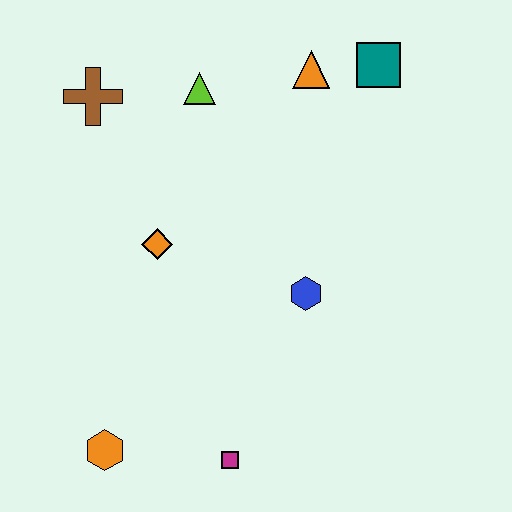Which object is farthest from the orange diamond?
The teal square is farthest from the orange diamond.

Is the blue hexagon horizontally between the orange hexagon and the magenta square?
No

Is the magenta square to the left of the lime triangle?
No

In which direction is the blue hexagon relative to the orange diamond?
The blue hexagon is to the right of the orange diamond.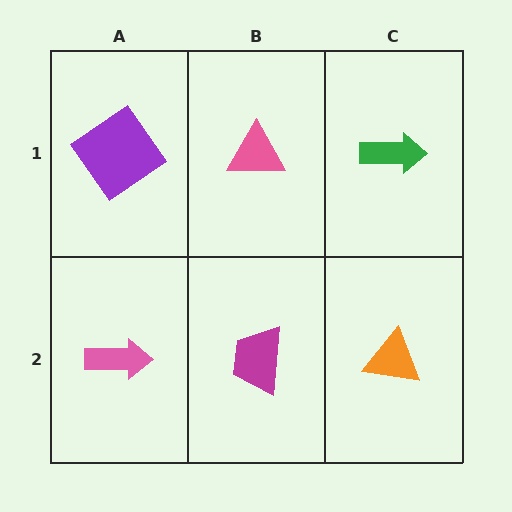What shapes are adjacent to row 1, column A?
A pink arrow (row 2, column A), a pink triangle (row 1, column B).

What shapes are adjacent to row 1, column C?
An orange triangle (row 2, column C), a pink triangle (row 1, column B).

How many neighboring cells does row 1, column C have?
2.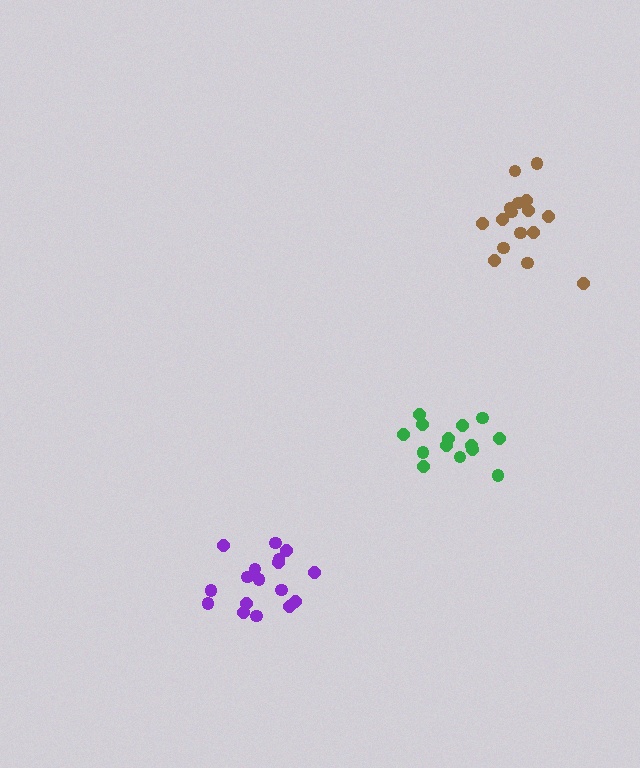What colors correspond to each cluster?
The clusters are colored: green, purple, brown.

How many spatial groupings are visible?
There are 3 spatial groupings.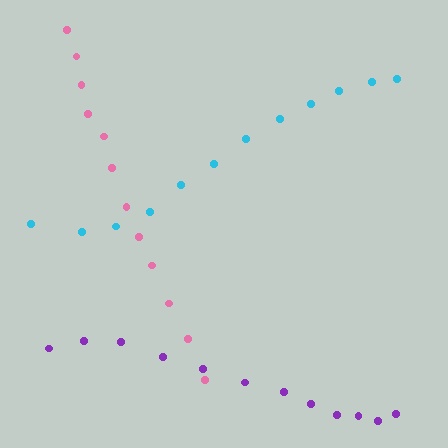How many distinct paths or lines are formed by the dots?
There are 3 distinct paths.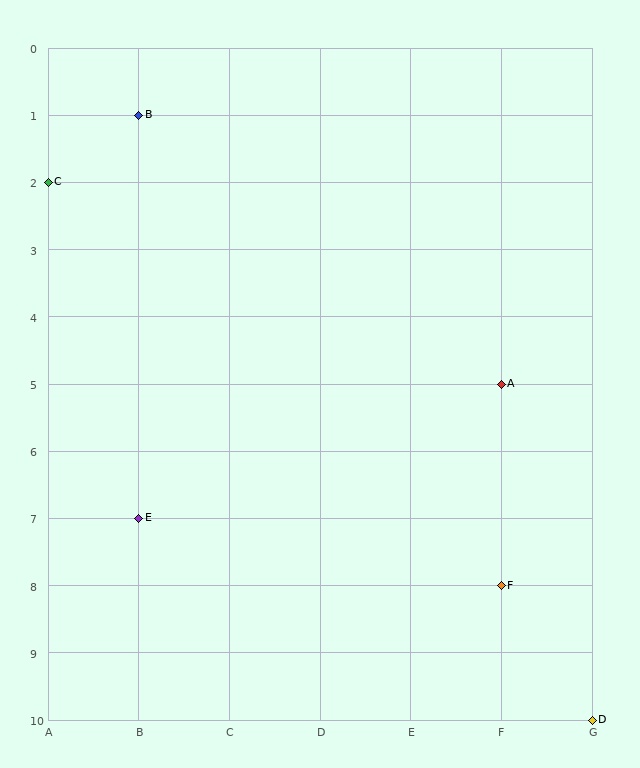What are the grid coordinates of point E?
Point E is at grid coordinates (B, 7).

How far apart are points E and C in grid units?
Points E and C are 1 column and 5 rows apart (about 5.1 grid units diagonally).